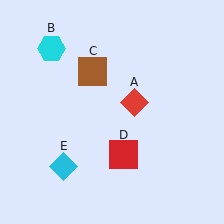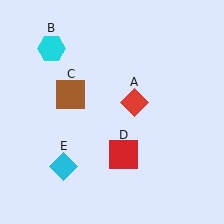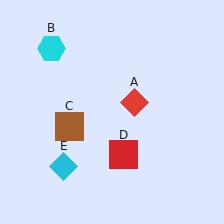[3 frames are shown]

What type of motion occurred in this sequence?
The brown square (object C) rotated counterclockwise around the center of the scene.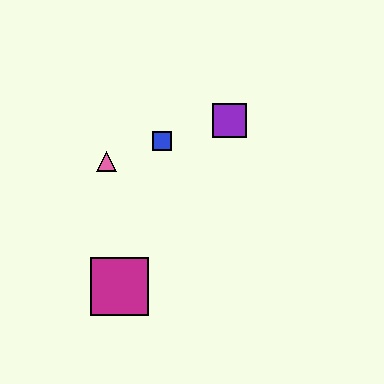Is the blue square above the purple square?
No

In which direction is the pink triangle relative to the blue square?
The pink triangle is to the left of the blue square.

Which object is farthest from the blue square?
The magenta square is farthest from the blue square.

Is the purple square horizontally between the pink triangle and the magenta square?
No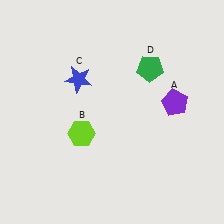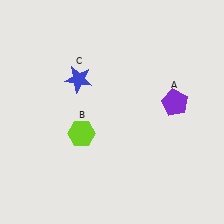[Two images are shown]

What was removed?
The green pentagon (D) was removed in Image 2.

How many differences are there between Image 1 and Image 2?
There is 1 difference between the two images.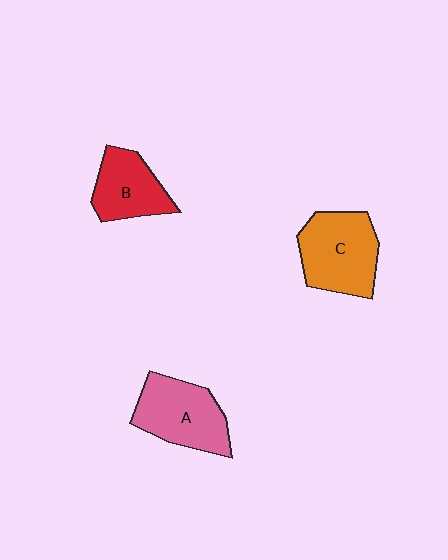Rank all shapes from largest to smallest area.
From largest to smallest: C (orange), A (pink), B (red).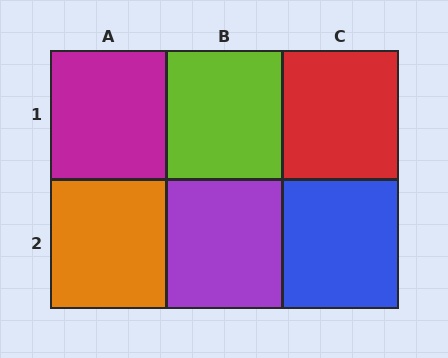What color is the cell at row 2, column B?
Purple.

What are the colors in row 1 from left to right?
Magenta, lime, red.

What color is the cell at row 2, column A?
Orange.